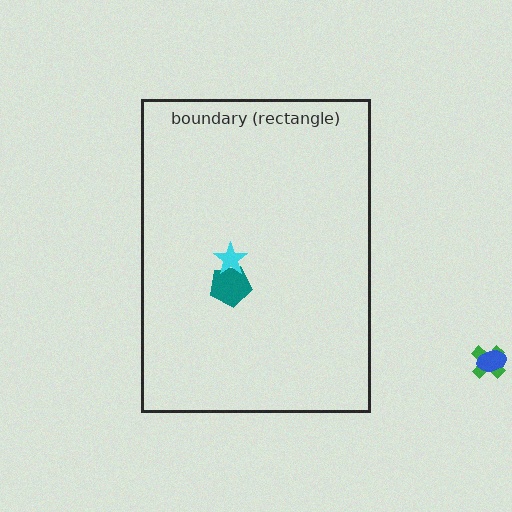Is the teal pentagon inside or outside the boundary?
Inside.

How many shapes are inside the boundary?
2 inside, 2 outside.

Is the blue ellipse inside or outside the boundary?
Outside.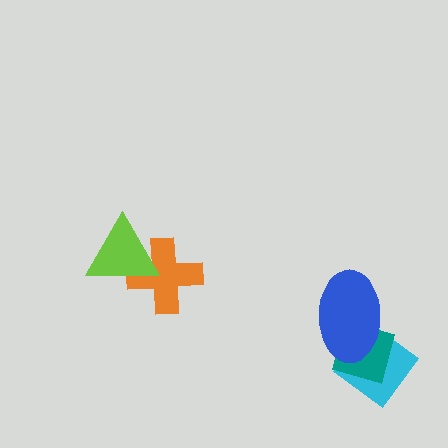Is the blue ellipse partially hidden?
No, no other shape covers it.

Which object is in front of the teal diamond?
The blue ellipse is in front of the teal diamond.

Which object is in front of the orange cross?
The lime triangle is in front of the orange cross.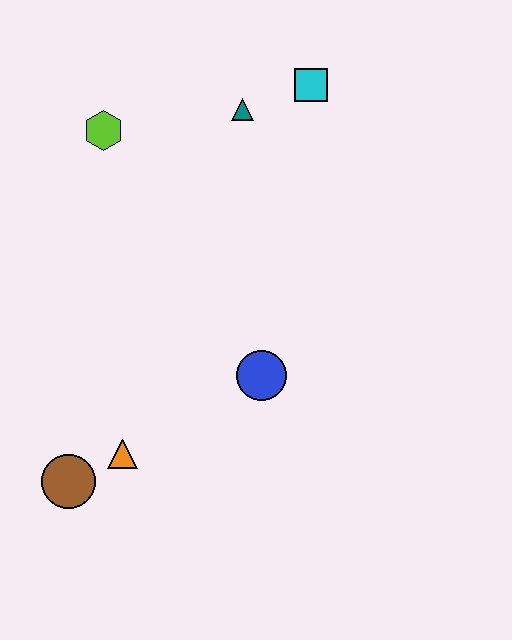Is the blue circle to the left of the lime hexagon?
No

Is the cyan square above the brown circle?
Yes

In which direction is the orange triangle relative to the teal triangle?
The orange triangle is below the teal triangle.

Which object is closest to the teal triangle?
The cyan square is closest to the teal triangle.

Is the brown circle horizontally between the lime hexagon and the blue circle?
No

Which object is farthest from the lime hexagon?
The brown circle is farthest from the lime hexagon.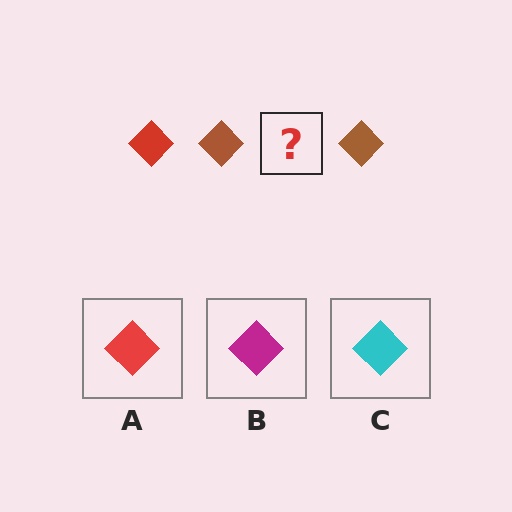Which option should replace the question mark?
Option A.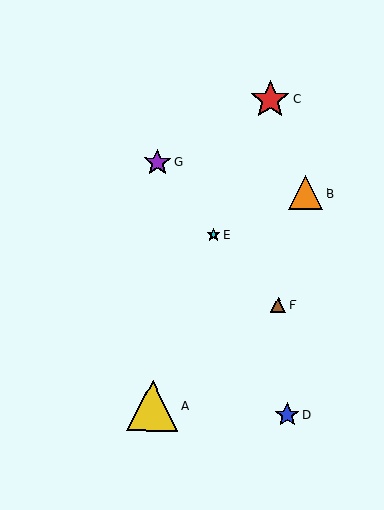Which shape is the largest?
The yellow triangle (labeled A) is the largest.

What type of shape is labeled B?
Shape B is an orange triangle.